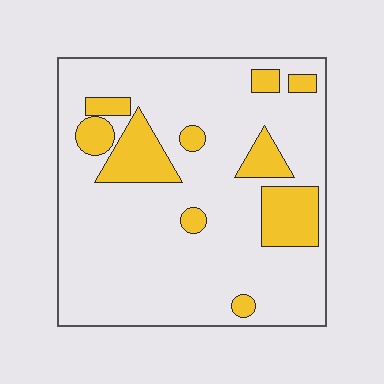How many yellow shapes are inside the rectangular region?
10.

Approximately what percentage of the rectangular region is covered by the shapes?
Approximately 20%.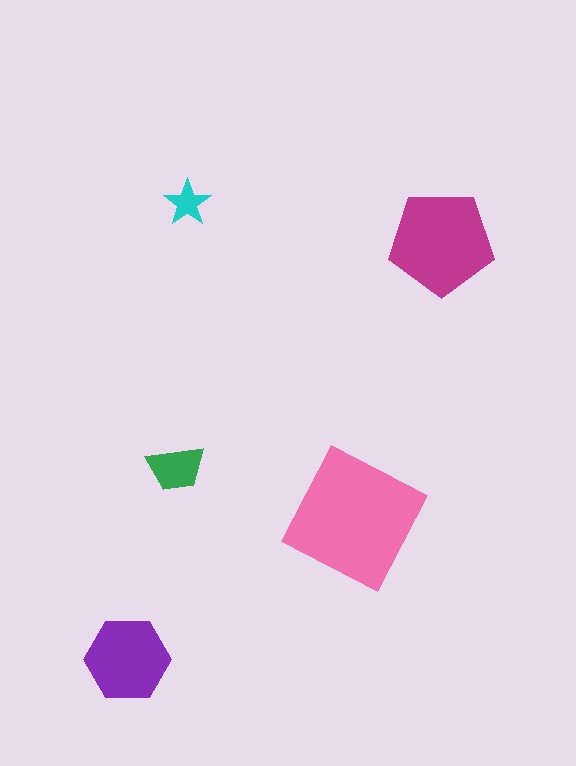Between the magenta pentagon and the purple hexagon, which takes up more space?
The magenta pentagon.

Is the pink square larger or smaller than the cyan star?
Larger.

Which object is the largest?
The pink square.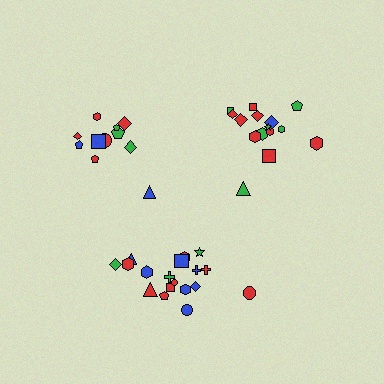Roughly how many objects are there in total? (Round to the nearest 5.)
Roughly 45 objects in total.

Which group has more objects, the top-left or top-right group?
The top-right group.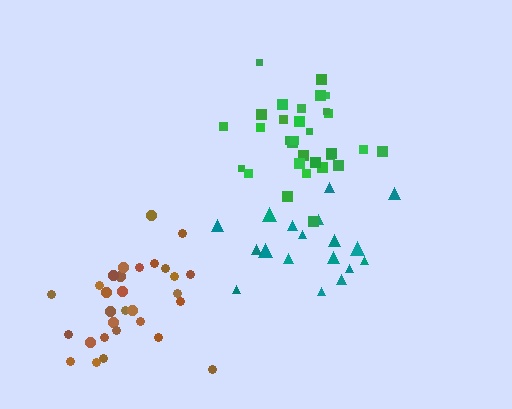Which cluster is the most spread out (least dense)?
Teal.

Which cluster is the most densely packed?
Green.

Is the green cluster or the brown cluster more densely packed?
Green.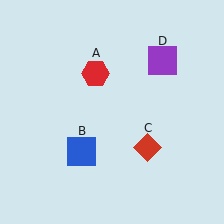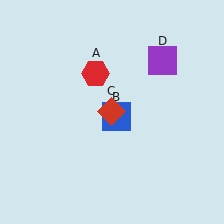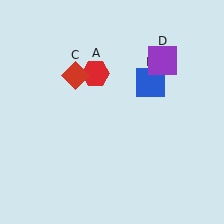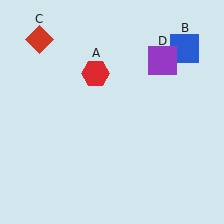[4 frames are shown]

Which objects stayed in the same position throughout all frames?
Red hexagon (object A) and purple square (object D) remained stationary.